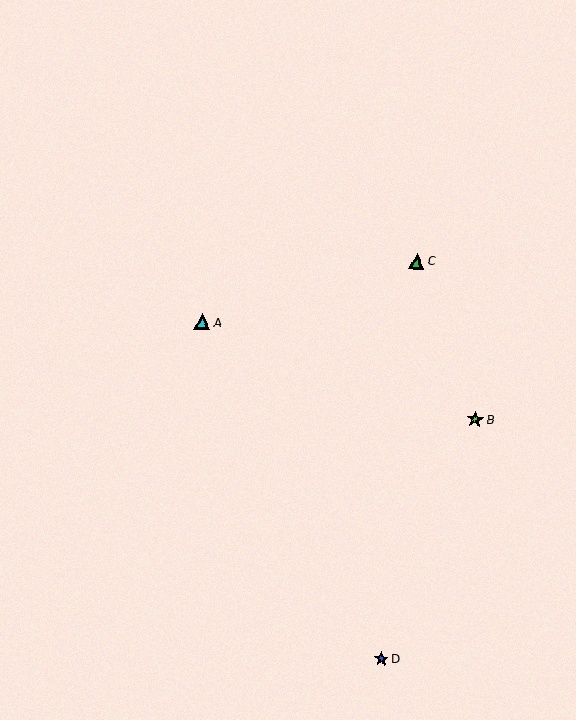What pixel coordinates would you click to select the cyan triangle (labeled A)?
Click at (202, 322) to select the cyan triangle A.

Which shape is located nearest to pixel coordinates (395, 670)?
The blue star (labeled D) at (381, 659) is nearest to that location.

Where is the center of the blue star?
The center of the blue star is at (381, 659).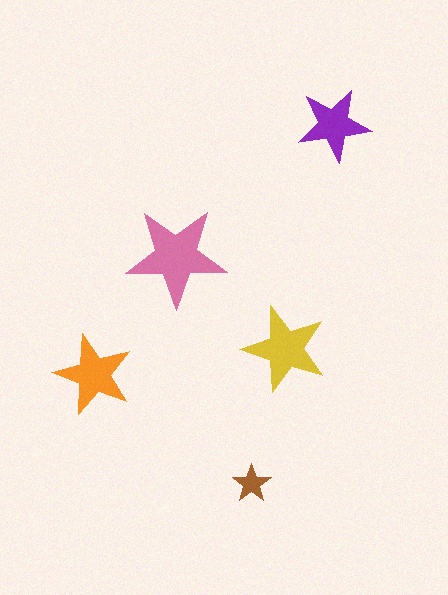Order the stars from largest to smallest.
the pink one, the yellow one, the orange one, the purple one, the brown one.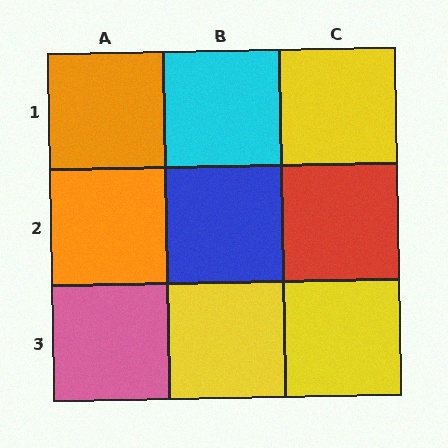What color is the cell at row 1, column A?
Orange.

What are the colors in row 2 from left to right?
Orange, blue, red.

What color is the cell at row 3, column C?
Yellow.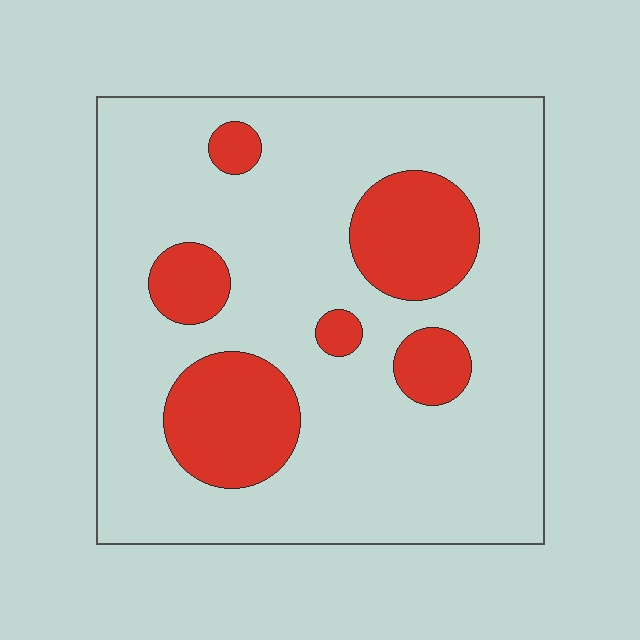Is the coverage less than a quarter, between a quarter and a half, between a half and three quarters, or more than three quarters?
Less than a quarter.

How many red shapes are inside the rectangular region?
6.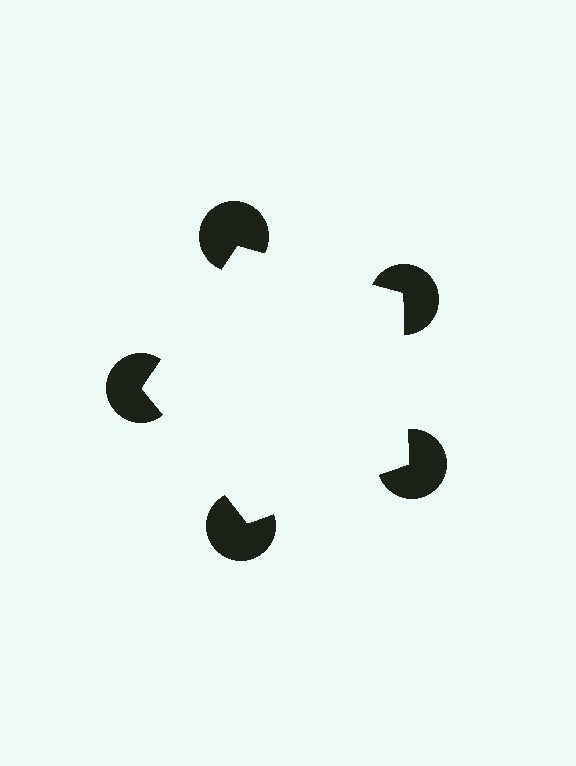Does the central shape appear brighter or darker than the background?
It typically appears slightly brighter than the background, even though no actual brightness change is drawn.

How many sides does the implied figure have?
5 sides.